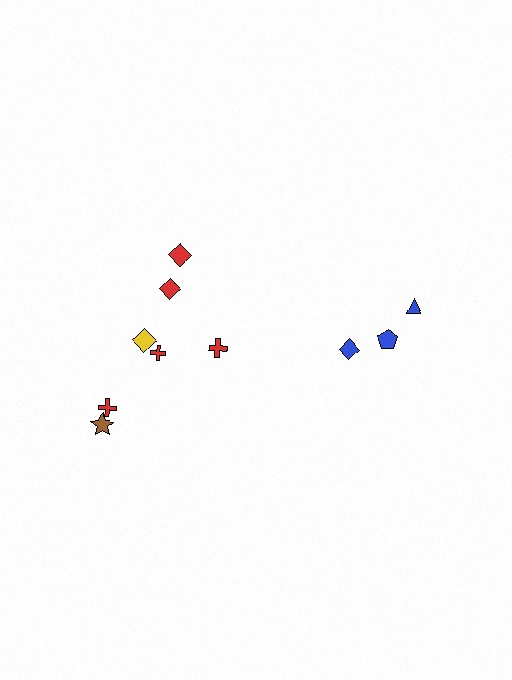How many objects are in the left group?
There are 7 objects.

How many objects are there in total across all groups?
There are 10 objects.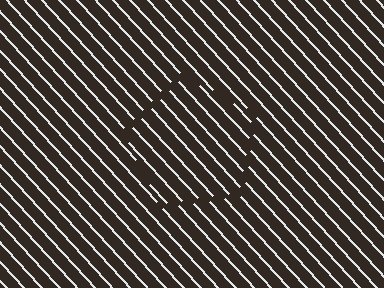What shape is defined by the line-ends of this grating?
An illusory pentagon. The interior of the shape contains the same grating, shifted by half a period — the contour is defined by the phase discontinuity where line-ends from the inner and outer gratings abut.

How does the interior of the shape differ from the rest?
The interior of the shape contains the same grating, shifted by half a period — the contour is defined by the phase discontinuity where line-ends from the inner and outer gratings abut.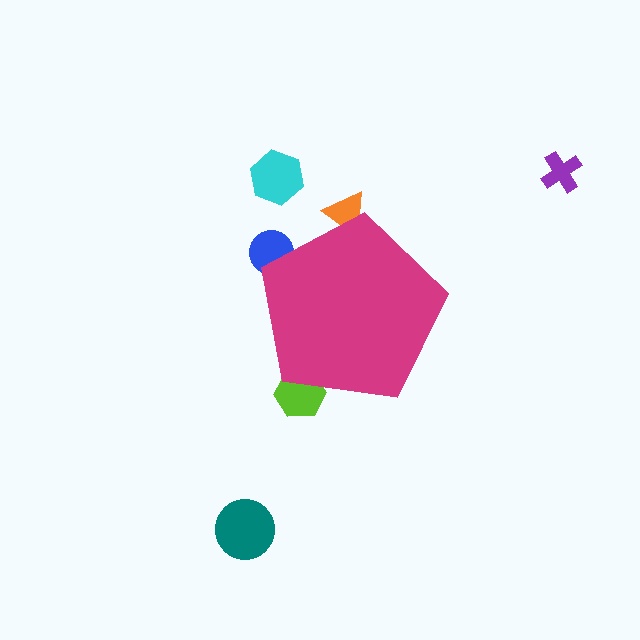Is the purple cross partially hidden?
No, the purple cross is fully visible.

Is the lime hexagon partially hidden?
Yes, the lime hexagon is partially hidden behind the magenta pentagon.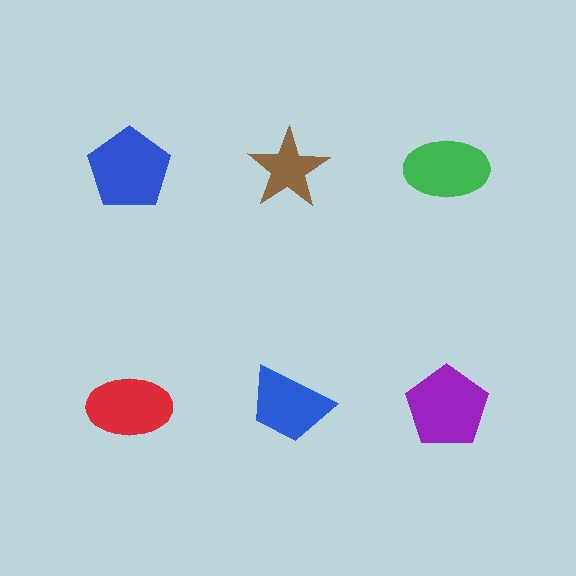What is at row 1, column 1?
A blue pentagon.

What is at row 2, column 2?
A blue trapezoid.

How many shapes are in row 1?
3 shapes.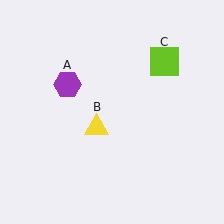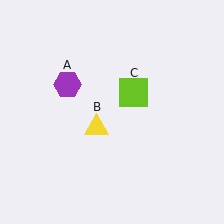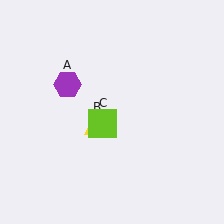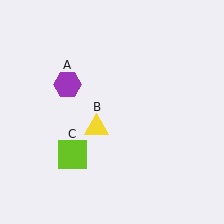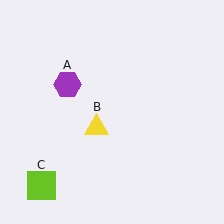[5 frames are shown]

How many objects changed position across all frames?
1 object changed position: lime square (object C).